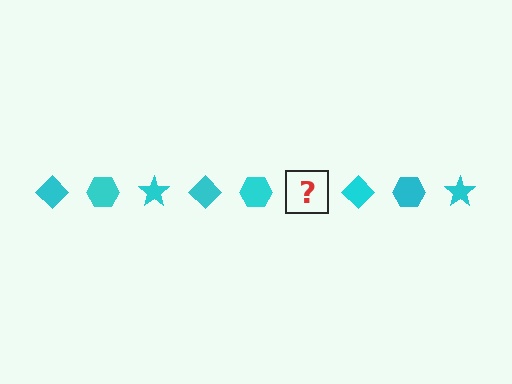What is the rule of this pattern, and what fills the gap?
The rule is that the pattern cycles through diamond, hexagon, star shapes in cyan. The gap should be filled with a cyan star.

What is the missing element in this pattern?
The missing element is a cyan star.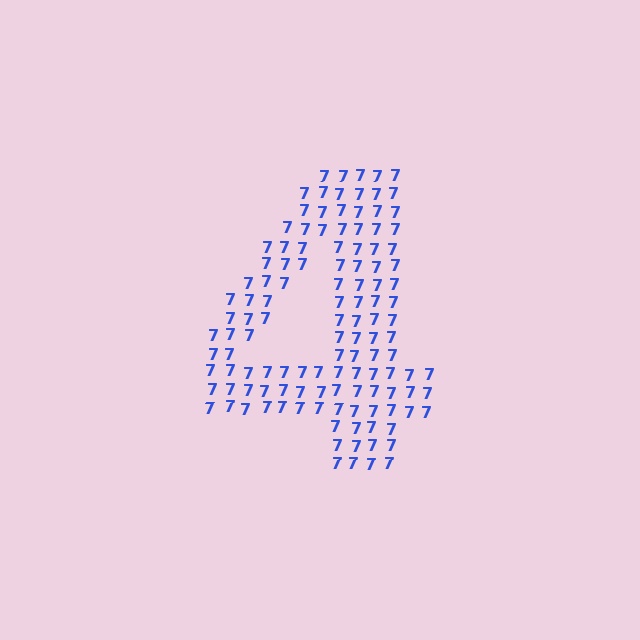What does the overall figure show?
The overall figure shows the digit 4.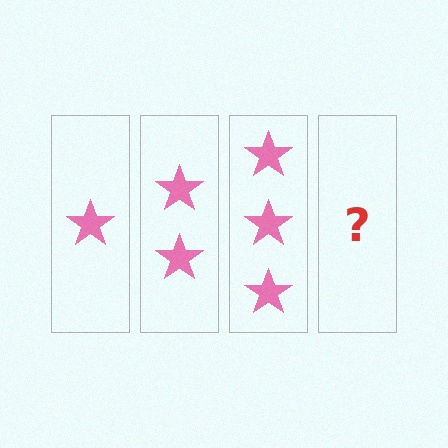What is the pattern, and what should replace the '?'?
The pattern is that each step adds one more star. The '?' should be 4 stars.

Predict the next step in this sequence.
The next step is 4 stars.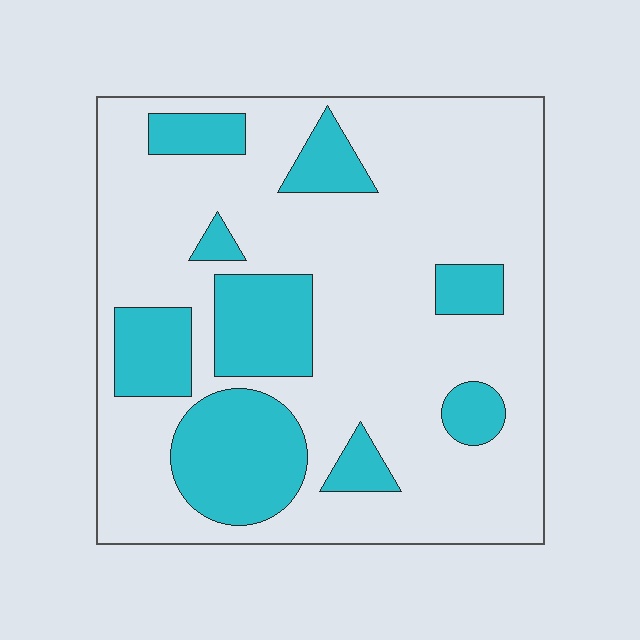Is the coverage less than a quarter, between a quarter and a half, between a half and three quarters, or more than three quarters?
Between a quarter and a half.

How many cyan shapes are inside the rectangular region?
9.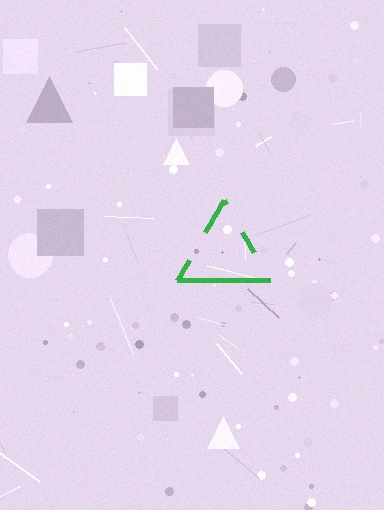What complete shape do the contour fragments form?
The contour fragments form a triangle.